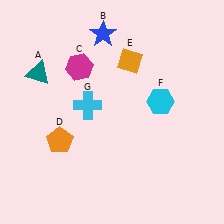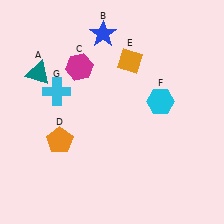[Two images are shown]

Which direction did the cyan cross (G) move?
The cyan cross (G) moved left.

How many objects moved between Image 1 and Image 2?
1 object moved between the two images.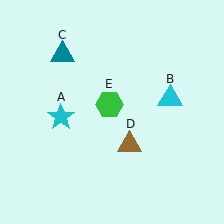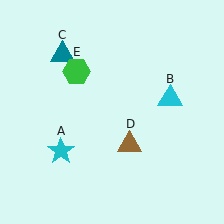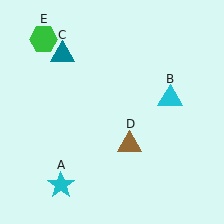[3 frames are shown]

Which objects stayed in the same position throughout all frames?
Cyan triangle (object B) and teal triangle (object C) and brown triangle (object D) remained stationary.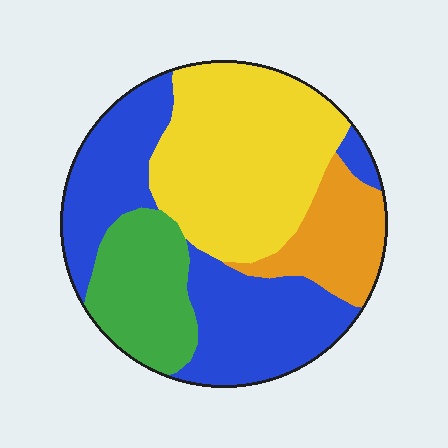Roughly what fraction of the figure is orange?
Orange covers about 15% of the figure.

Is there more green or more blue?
Blue.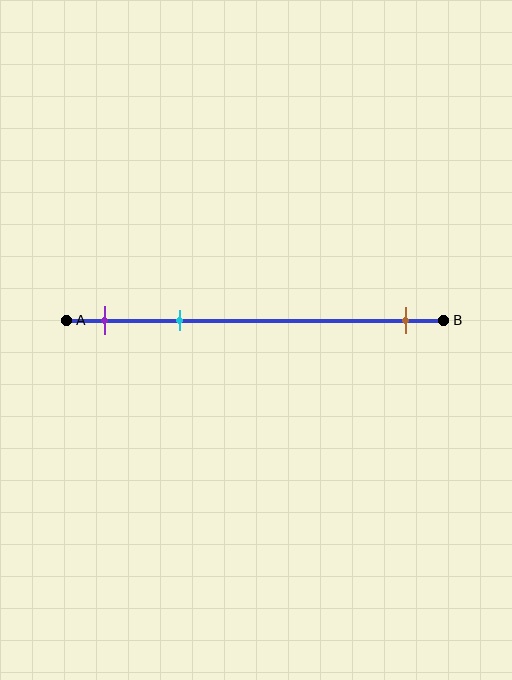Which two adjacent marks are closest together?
The purple and cyan marks are the closest adjacent pair.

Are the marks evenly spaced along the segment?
No, the marks are not evenly spaced.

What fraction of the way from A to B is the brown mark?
The brown mark is approximately 90% (0.9) of the way from A to B.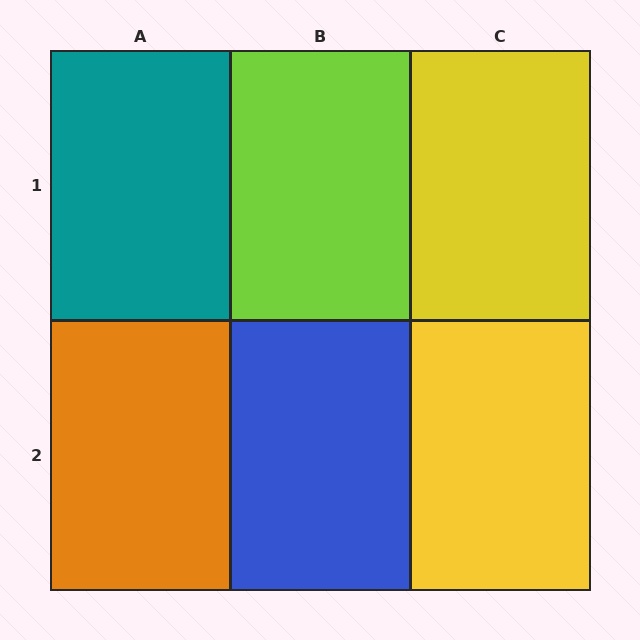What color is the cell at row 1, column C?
Yellow.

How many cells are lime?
1 cell is lime.